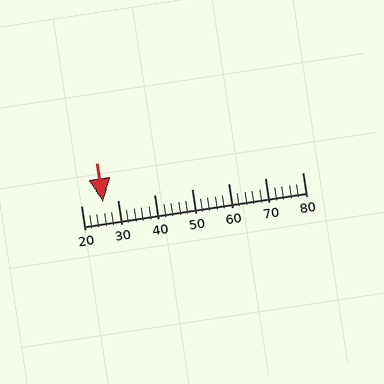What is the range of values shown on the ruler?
The ruler shows values from 20 to 80.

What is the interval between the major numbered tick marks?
The major tick marks are spaced 10 units apart.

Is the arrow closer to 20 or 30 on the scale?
The arrow is closer to 30.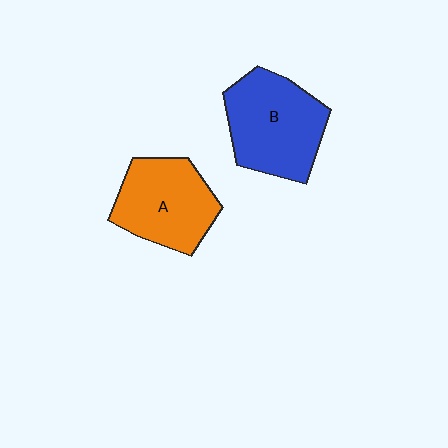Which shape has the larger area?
Shape B (blue).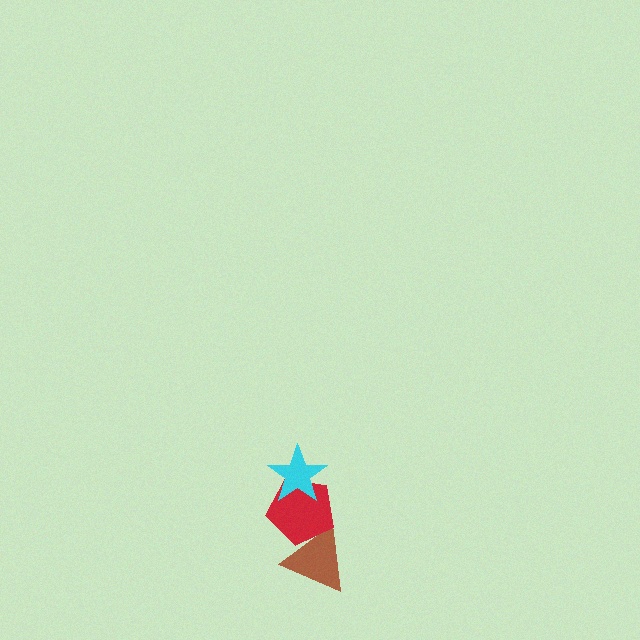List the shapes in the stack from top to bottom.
From top to bottom: the cyan star, the red pentagon, the brown triangle.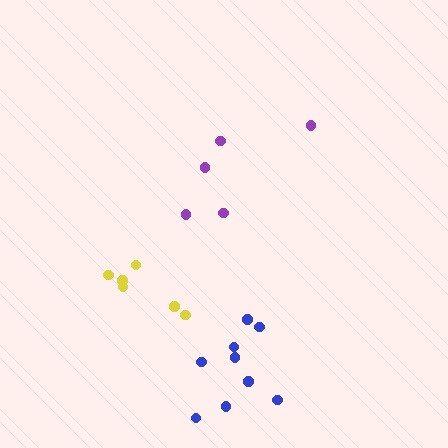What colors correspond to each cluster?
The clusters are colored: yellow, purple, blue.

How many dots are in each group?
Group 1: 6 dots, Group 2: 5 dots, Group 3: 9 dots (20 total).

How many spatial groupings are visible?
There are 3 spatial groupings.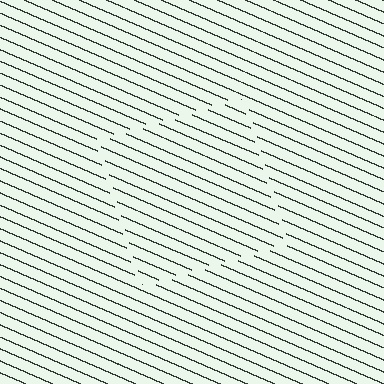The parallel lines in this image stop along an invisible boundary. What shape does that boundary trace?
An illusory square. The interior of the shape contains the same grating, shifted by half a period — the contour is defined by the phase discontinuity where line-ends from the inner and outer gratings abut.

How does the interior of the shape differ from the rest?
The interior of the shape contains the same grating, shifted by half a period — the contour is defined by the phase discontinuity where line-ends from the inner and outer gratings abut.